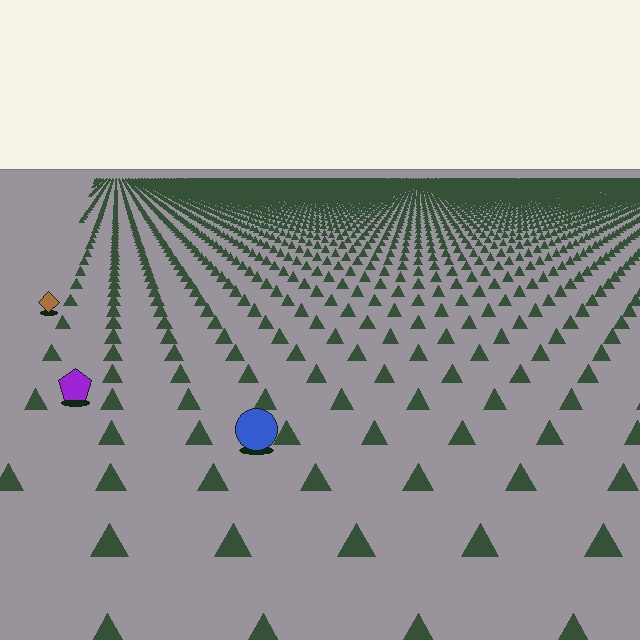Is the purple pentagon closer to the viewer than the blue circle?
No. The blue circle is closer — you can tell from the texture gradient: the ground texture is coarser near it.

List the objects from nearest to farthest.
From nearest to farthest: the blue circle, the purple pentagon, the brown diamond.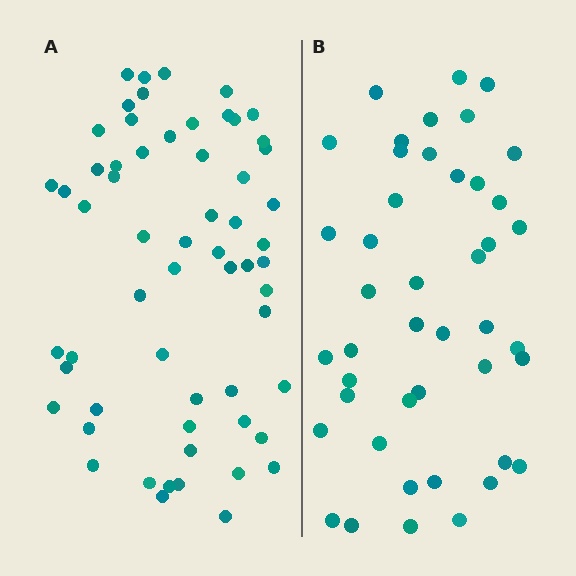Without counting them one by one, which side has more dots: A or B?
Region A (the left region) has more dots.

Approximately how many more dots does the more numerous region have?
Region A has approximately 15 more dots than region B.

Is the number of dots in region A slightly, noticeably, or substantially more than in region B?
Region A has noticeably more, but not dramatically so. The ratio is roughly 1.4 to 1.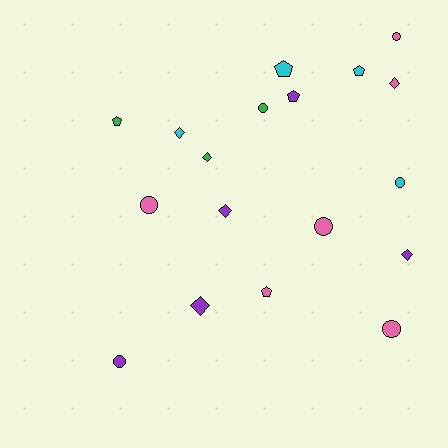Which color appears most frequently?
Pink, with 6 objects.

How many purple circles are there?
There is 1 purple circle.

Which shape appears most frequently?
Circle, with 7 objects.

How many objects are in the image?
There are 18 objects.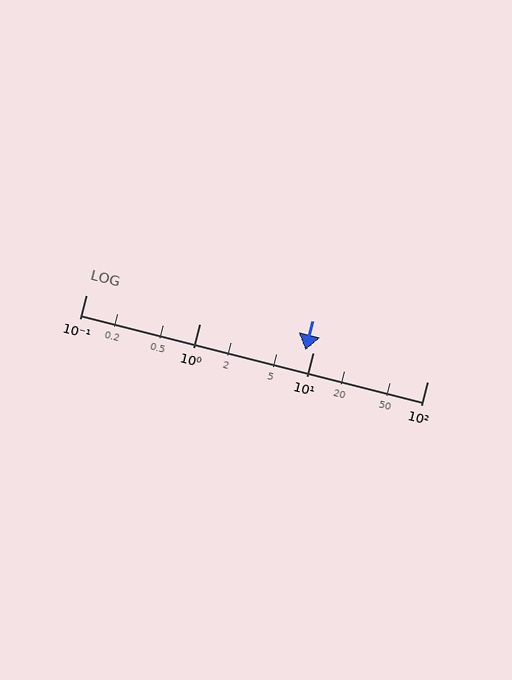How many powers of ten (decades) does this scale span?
The scale spans 3 decades, from 0.1 to 100.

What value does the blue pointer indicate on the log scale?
The pointer indicates approximately 8.6.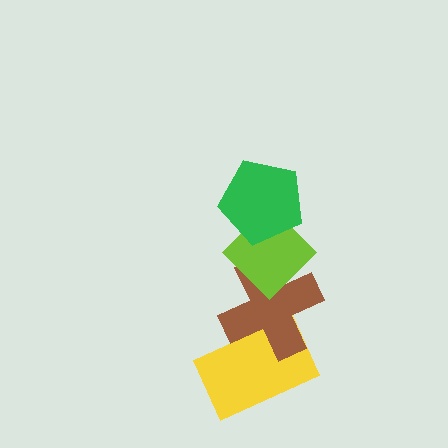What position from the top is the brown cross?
The brown cross is 3rd from the top.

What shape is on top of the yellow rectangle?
The brown cross is on top of the yellow rectangle.